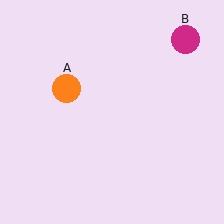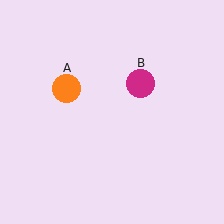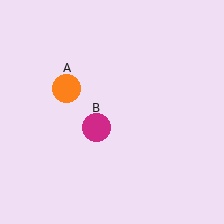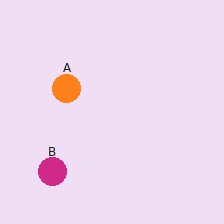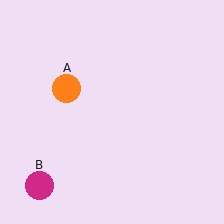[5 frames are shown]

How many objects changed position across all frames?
1 object changed position: magenta circle (object B).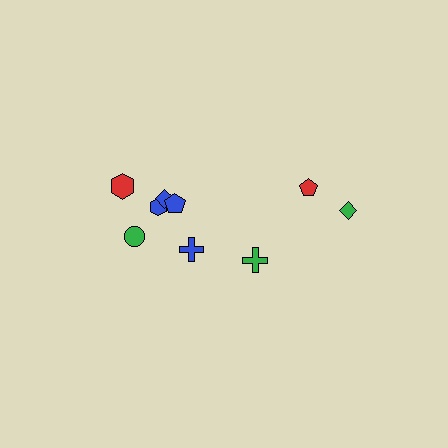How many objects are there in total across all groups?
There are 9 objects.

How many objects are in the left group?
There are 6 objects.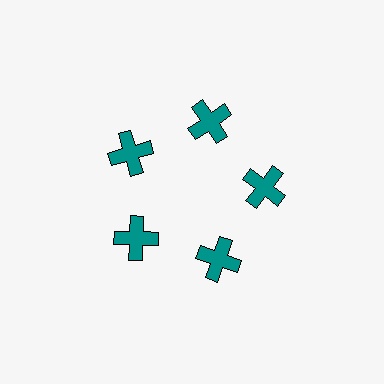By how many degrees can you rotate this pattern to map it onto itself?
The pattern maps onto itself every 72 degrees of rotation.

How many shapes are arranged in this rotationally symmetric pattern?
There are 5 shapes, arranged in 5 groups of 1.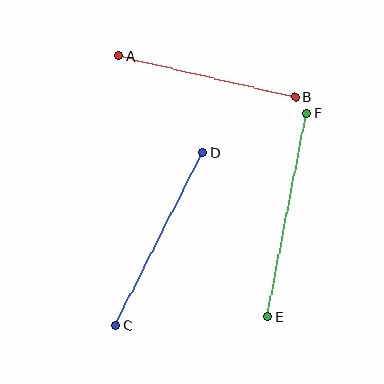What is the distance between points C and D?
The distance is approximately 194 pixels.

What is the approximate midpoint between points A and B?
The midpoint is at approximately (207, 76) pixels.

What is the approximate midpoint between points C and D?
The midpoint is at approximately (159, 239) pixels.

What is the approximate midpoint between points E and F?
The midpoint is at approximately (287, 215) pixels.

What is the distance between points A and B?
The distance is approximately 182 pixels.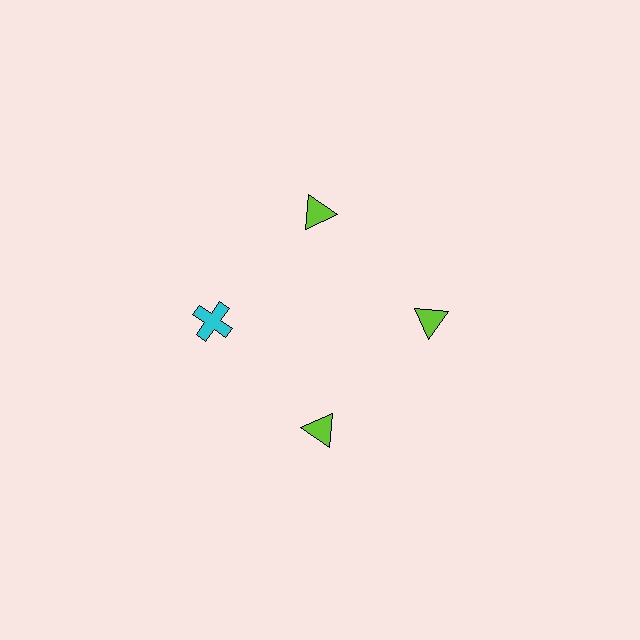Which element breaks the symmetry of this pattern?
The cyan cross at roughly the 9 o'clock position breaks the symmetry. All other shapes are lime triangles.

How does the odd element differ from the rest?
It differs in both color (cyan instead of lime) and shape (cross instead of triangle).